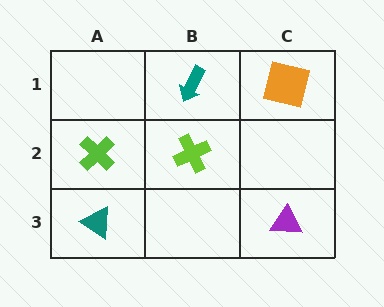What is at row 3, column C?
A purple triangle.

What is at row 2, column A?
A lime cross.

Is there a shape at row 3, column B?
No, that cell is empty.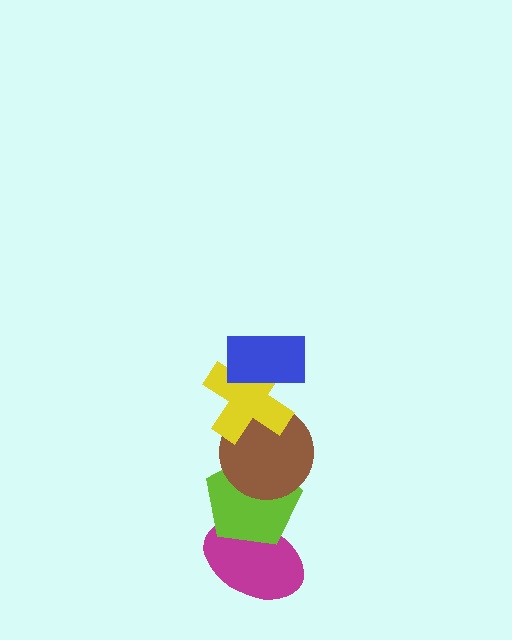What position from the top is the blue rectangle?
The blue rectangle is 1st from the top.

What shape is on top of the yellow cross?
The blue rectangle is on top of the yellow cross.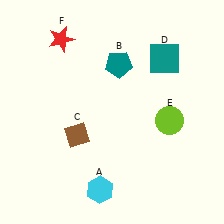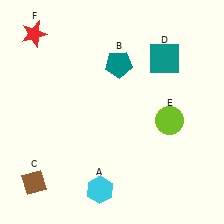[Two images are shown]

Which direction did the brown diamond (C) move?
The brown diamond (C) moved down.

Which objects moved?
The objects that moved are: the brown diamond (C), the red star (F).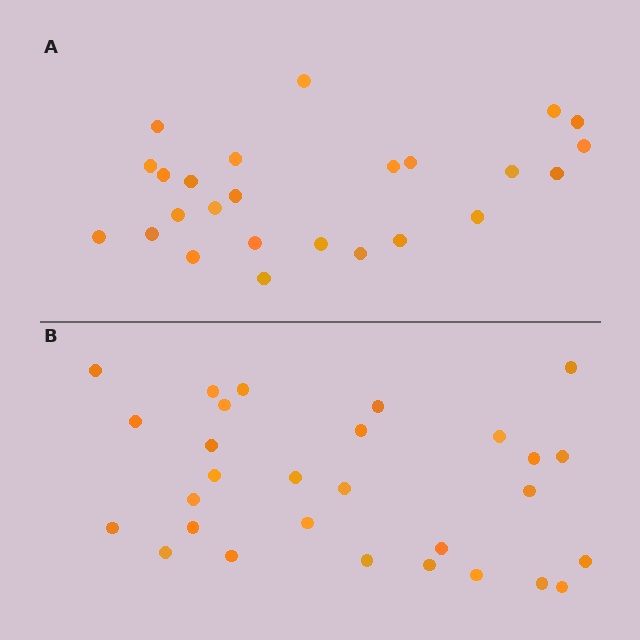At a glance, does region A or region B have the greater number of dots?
Region B (the bottom region) has more dots.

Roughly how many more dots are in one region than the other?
Region B has about 4 more dots than region A.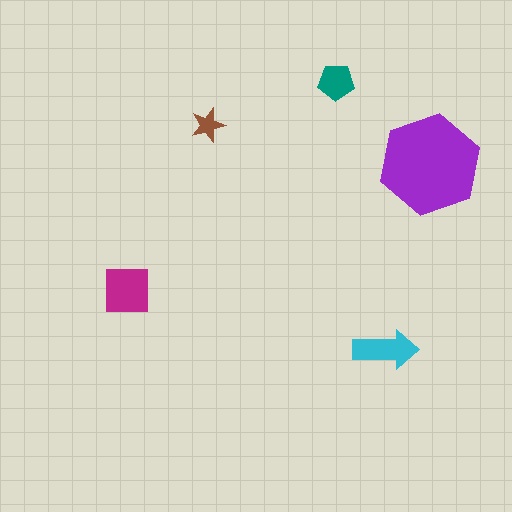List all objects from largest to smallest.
The purple hexagon, the magenta square, the cyan arrow, the teal pentagon, the brown star.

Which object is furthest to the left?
The magenta square is leftmost.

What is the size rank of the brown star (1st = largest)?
5th.